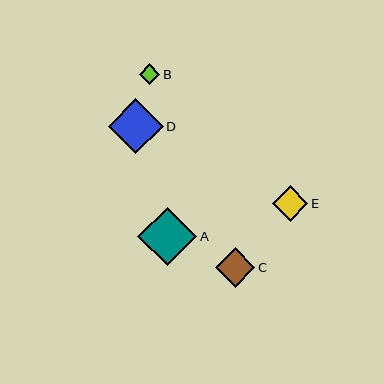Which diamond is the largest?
Diamond A is the largest with a size of approximately 59 pixels.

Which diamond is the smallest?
Diamond B is the smallest with a size of approximately 20 pixels.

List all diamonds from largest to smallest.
From largest to smallest: A, D, C, E, B.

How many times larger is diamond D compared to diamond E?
Diamond D is approximately 1.5 times the size of diamond E.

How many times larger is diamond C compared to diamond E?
Diamond C is approximately 1.1 times the size of diamond E.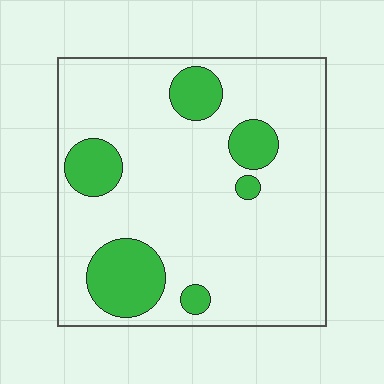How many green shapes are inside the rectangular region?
6.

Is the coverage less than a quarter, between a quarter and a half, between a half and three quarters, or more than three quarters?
Less than a quarter.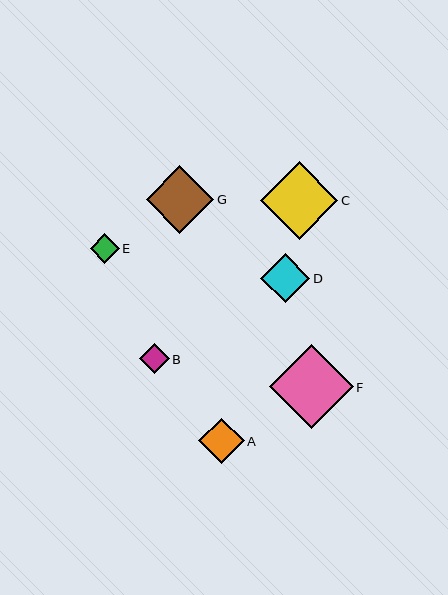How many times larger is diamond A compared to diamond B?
Diamond A is approximately 1.5 times the size of diamond B.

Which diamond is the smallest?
Diamond E is the smallest with a size of approximately 29 pixels.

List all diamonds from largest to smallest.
From largest to smallest: F, C, G, D, A, B, E.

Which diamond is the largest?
Diamond F is the largest with a size of approximately 83 pixels.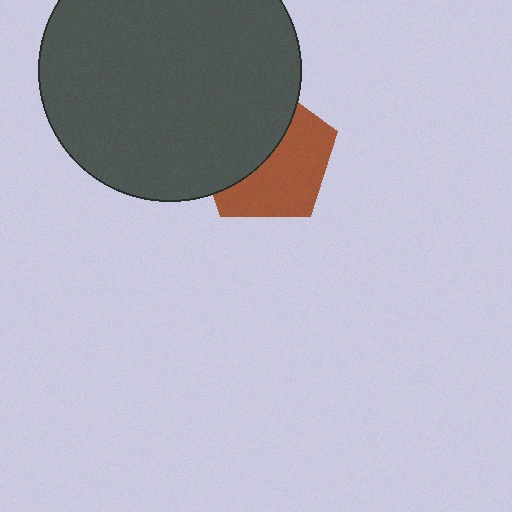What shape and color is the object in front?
The object in front is a dark gray circle.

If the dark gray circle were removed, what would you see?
You would see the complete brown pentagon.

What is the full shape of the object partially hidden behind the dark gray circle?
The partially hidden object is a brown pentagon.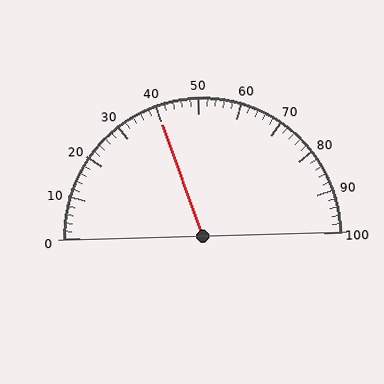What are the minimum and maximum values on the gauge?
The gauge ranges from 0 to 100.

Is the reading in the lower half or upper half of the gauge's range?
The reading is in the lower half of the range (0 to 100).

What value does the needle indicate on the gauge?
The needle indicates approximately 40.